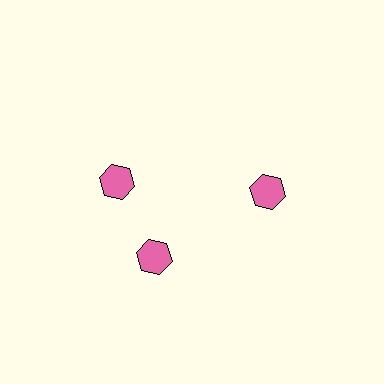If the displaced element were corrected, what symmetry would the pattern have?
It would have 3-fold rotational symmetry — the pattern would map onto itself every 120 degrees.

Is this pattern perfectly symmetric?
No. The 3 pink hexagons are arranged in a ring, but one element near the 11 o'clock position is rotated out of alignment along the ring, breaking the 3-fold rotational symmetry.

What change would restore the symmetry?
The symmetry would be restored by rotating it back into even spacing with its neighbors so that all 3 hexagons sit at equal angles and equal distance from the center.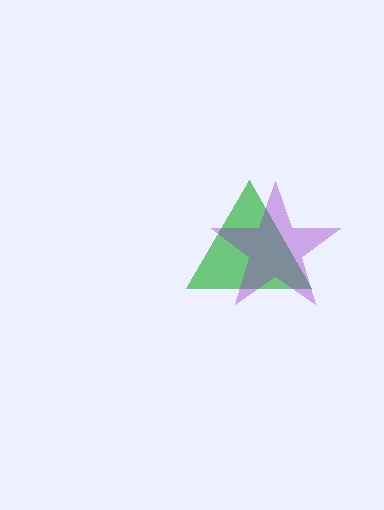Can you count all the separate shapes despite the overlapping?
Yes, there are 2 separate shapes.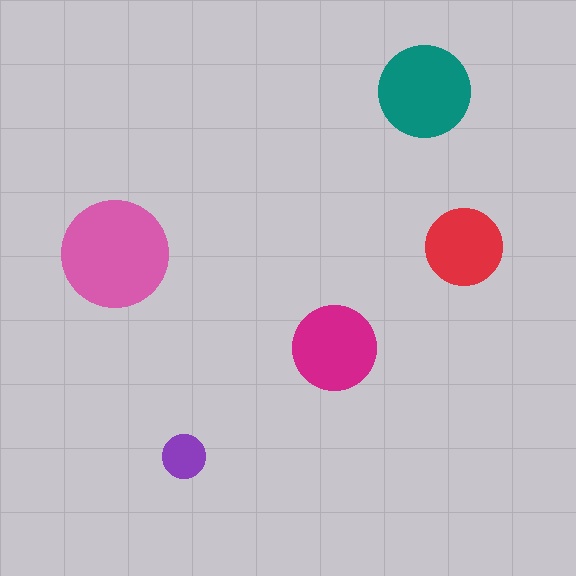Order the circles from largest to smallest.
the pink one, the teal one, the magenta one, the red one, the purple one.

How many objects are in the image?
There are 5 objects in the image.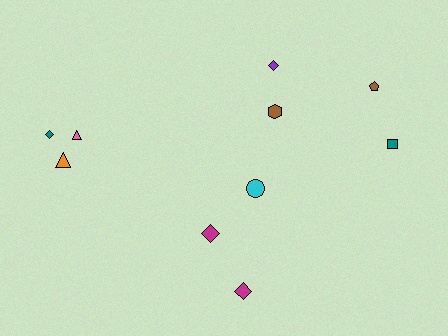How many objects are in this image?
There are 10 objects.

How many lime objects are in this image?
There are no lime objects.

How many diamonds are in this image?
There are 4 diamonds.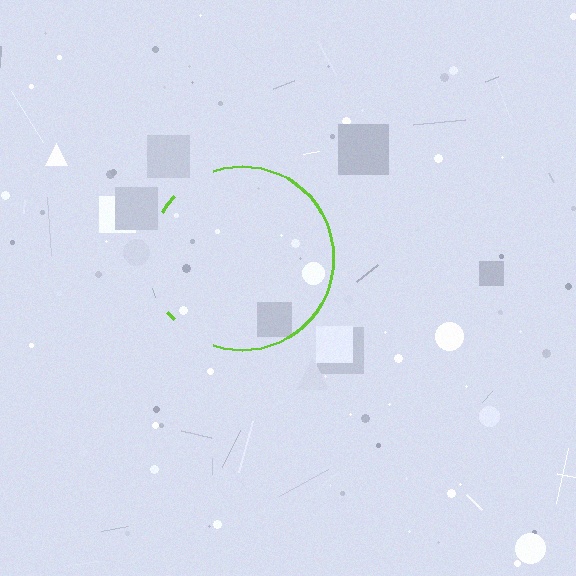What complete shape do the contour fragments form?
The contour fragments form a circle.